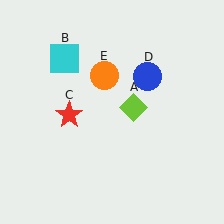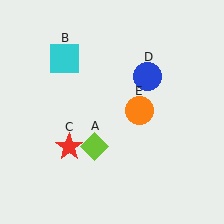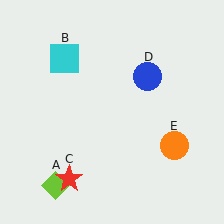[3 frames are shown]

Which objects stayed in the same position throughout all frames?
Cyan square (object B) and blue circle (object D) remained stationary.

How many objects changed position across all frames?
3 objects changed position: lime diamond (object A), red star (object C), orange circle (object E).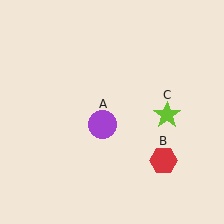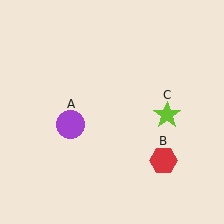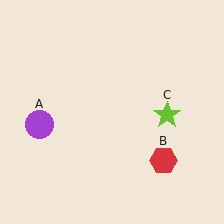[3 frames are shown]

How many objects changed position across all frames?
1 object changed position: purple circle (object A).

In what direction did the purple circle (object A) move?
The purple circle (object A) moved left.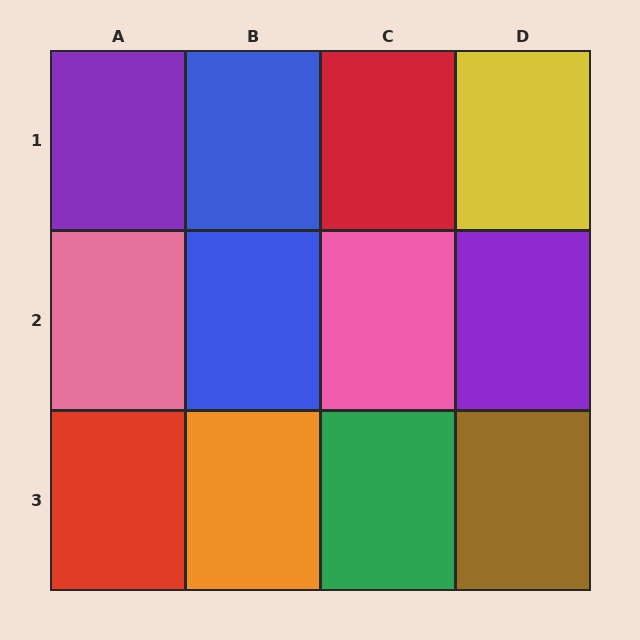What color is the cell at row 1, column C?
Red.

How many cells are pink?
2 cells are pink.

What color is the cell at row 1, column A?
Purple.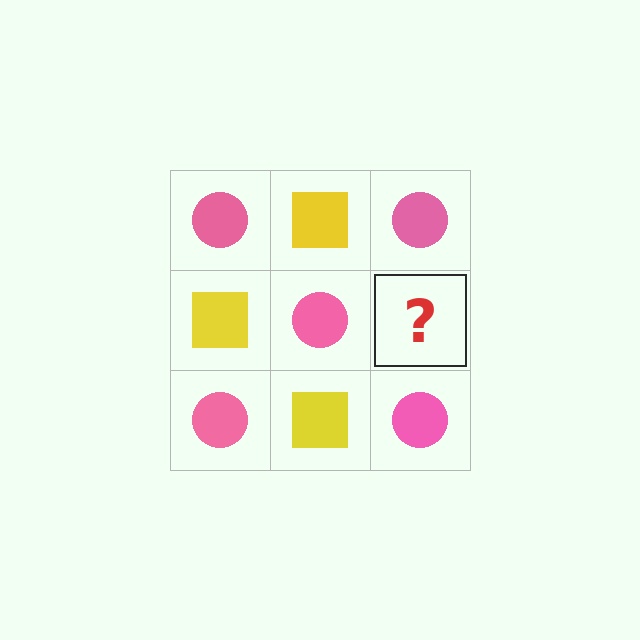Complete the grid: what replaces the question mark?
The question mark should be replaced with a yellow square.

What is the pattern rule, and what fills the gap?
The rule is that it alternates pink circle and yellow square in a checkerboard pattern. The gap should be filled with a yellow square.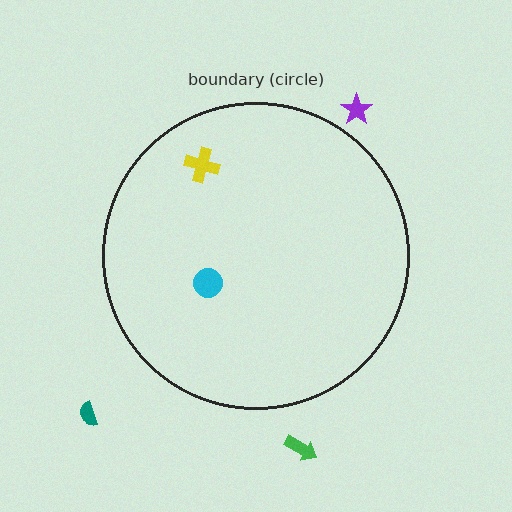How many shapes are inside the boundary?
2 inside, 3 outside.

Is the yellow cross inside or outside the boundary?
Inside.